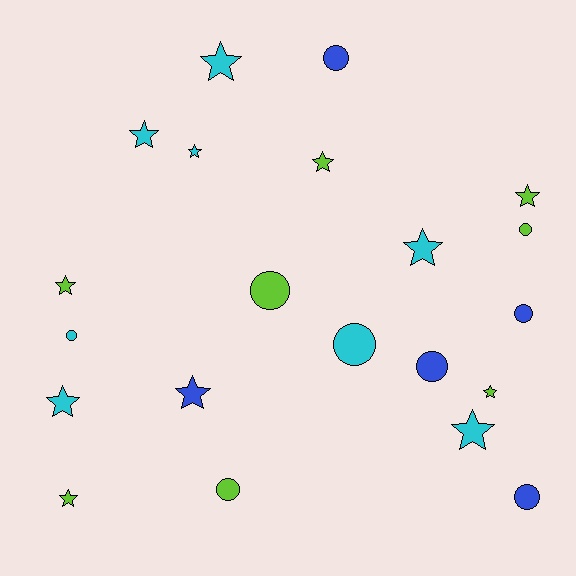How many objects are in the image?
There are 21 objects.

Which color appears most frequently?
Cyan, with 8 objects.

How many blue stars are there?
There is 1 blue star.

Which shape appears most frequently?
Star, with 12 objects.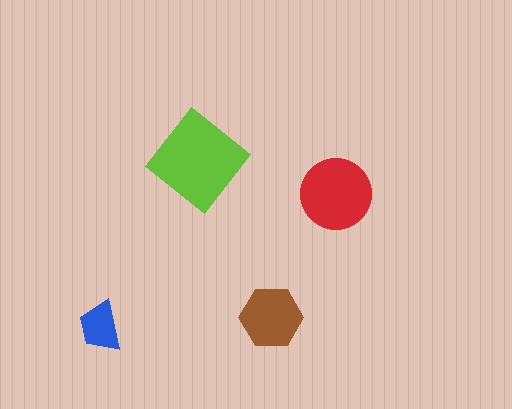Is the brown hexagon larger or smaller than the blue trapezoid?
Larger.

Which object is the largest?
The lime diamond.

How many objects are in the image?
There are 4 objects in the image.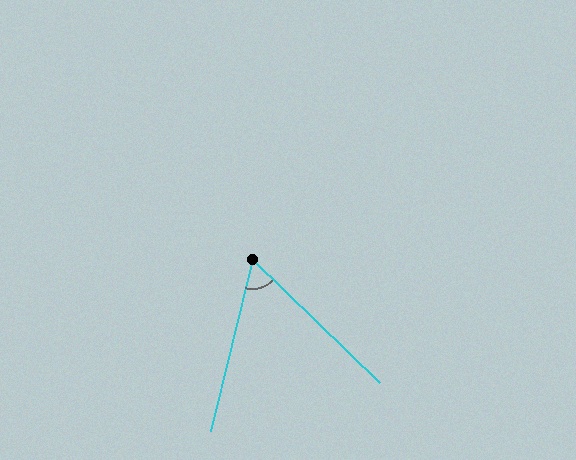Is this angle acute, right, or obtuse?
It is acute.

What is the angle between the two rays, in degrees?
Approximately 59 degrees.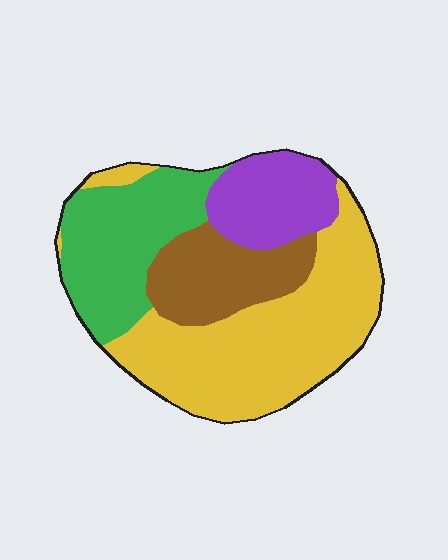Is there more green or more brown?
Green.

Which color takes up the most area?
Yellow, at roughly 45%.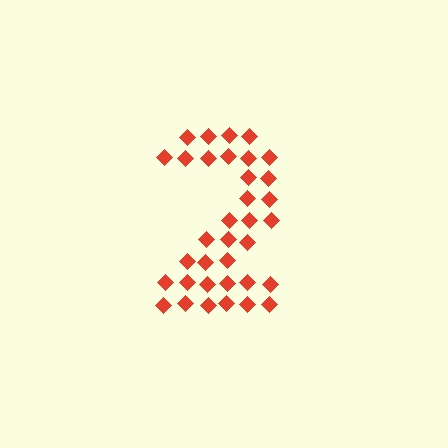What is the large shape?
The large shape is the digit 2.